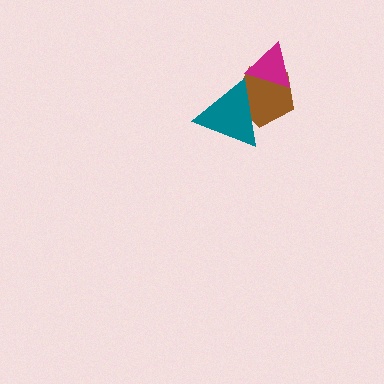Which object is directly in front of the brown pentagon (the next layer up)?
The magenta triangle is directly in front of the brown pentagon.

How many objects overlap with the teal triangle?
1 object overlaps with the teal triangle.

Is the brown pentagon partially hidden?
Yes, it is partially covered by another shape.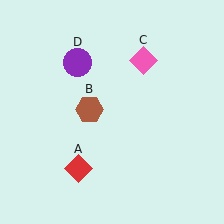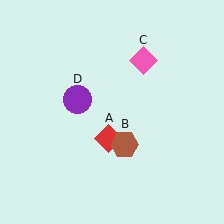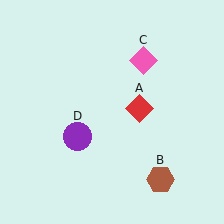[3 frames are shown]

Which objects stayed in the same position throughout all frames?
Pink diamond (object C) remained stationary.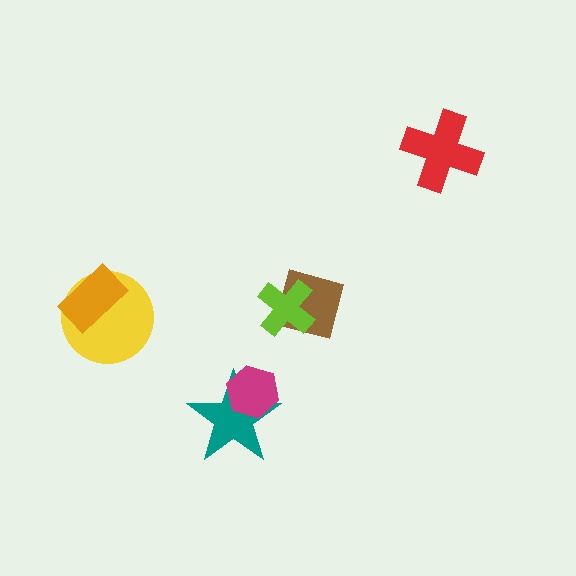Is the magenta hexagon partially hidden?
No, no other shape covers it.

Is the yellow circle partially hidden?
Yes, it is partially covered by another shape.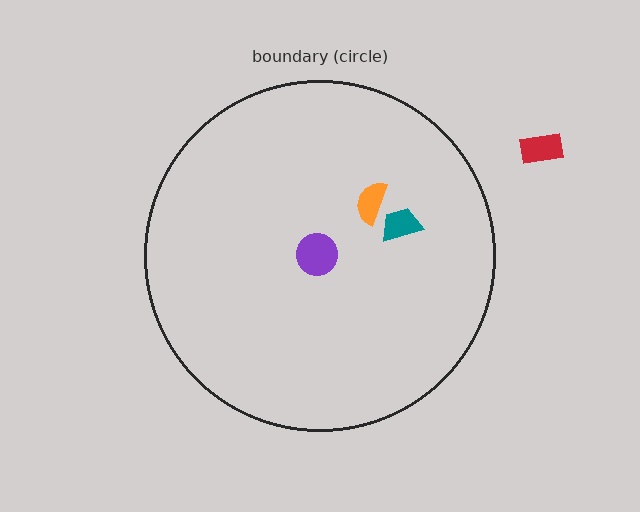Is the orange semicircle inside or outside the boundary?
Inside.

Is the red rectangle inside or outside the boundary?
Outside.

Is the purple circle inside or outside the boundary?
Inside.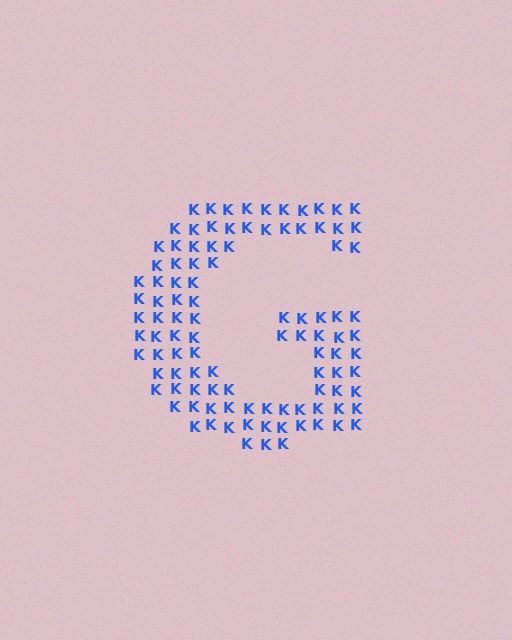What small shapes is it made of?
It is made of small letter K's.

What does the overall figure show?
The overall figure shows the letter G.